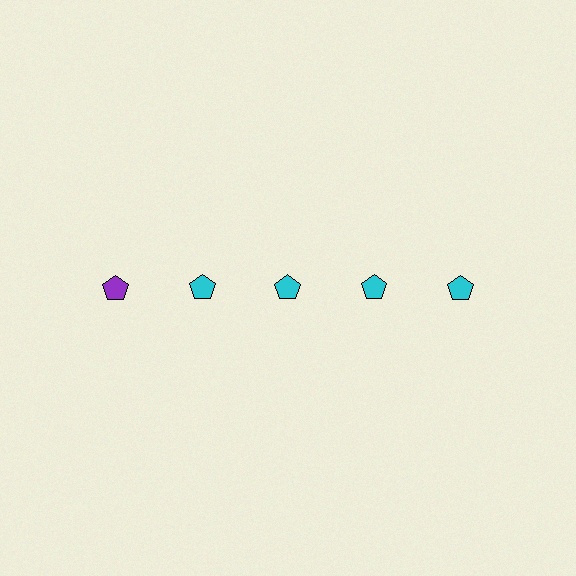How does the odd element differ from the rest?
It has a different color: purple instead of cyan.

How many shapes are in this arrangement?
There are 5 shapes arranged in a grid pattern.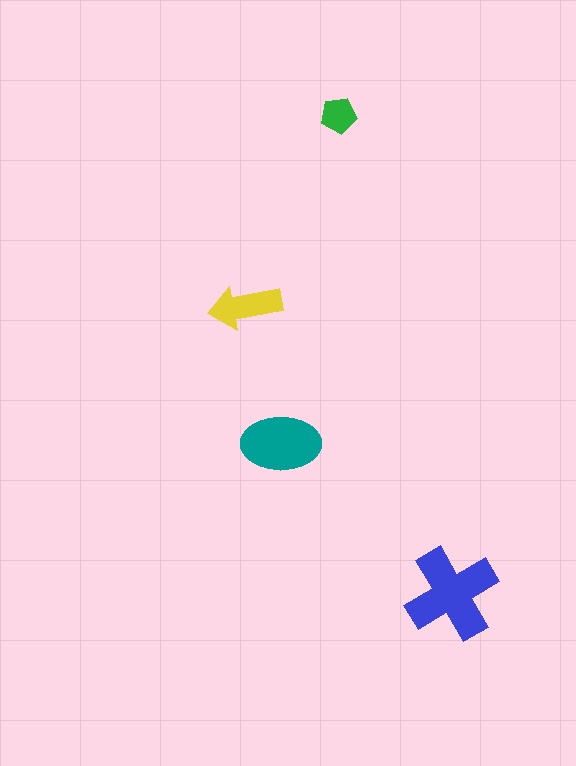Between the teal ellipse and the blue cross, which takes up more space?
The blue cross.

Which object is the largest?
The blue cross.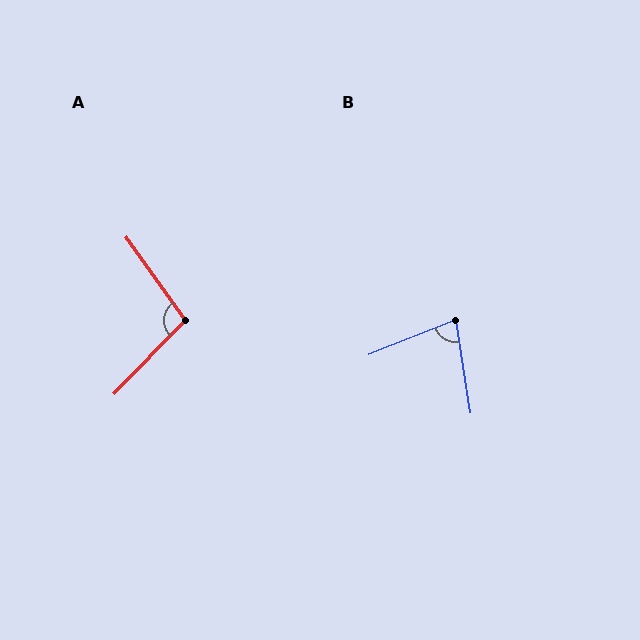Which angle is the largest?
A, at approximately 100 degrees.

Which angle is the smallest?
B, at approximately 77 degrees.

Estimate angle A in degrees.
Approximately 100 degrees.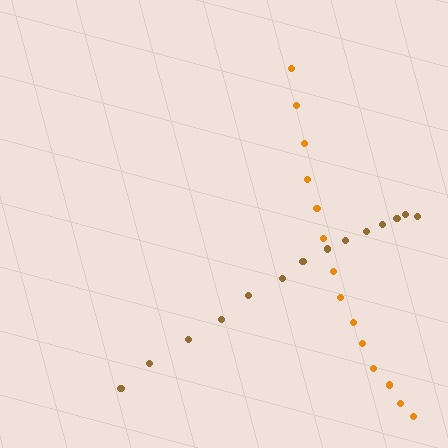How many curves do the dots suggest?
There are 2 distinct paths.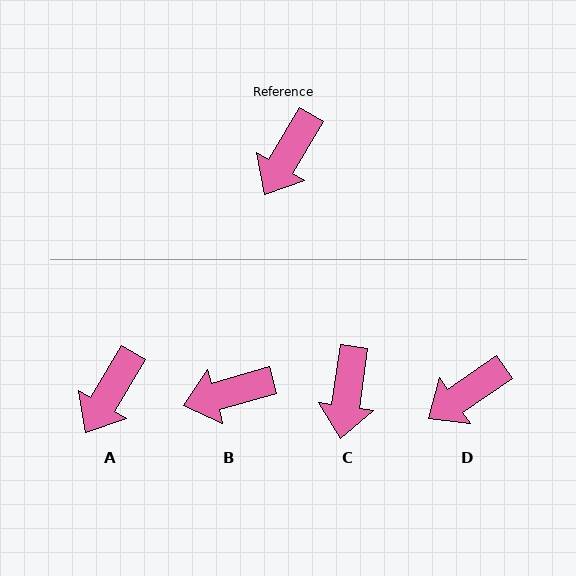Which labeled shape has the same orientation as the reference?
A.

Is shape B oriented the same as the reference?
No, it is off by about 43 degrees.